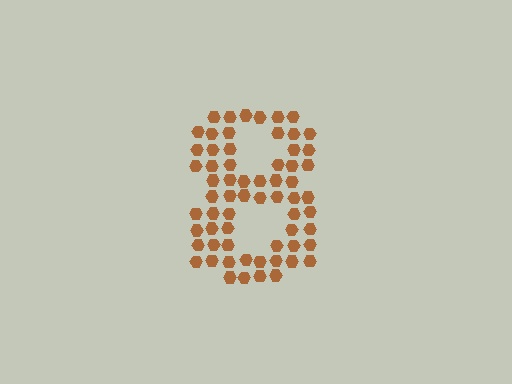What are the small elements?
The small elements are hexagons.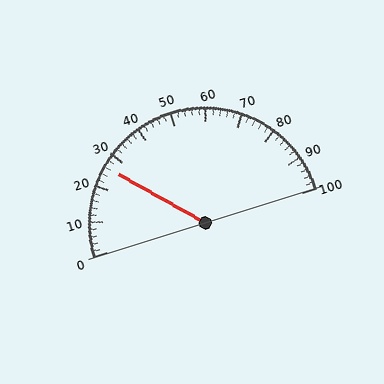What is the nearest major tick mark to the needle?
The nearest major tick mark is 30.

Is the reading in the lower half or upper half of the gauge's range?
The reading is in the lower half of the range (0 to 100).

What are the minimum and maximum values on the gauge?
The gauge ranges from 0 to 100.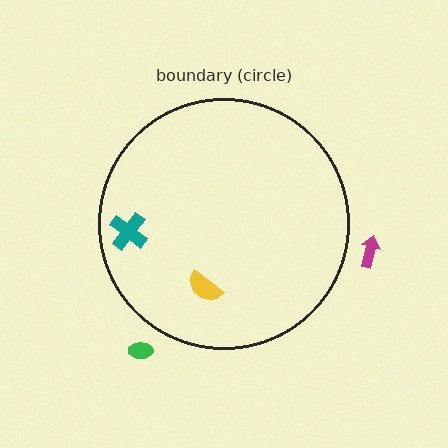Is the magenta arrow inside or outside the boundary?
Outside.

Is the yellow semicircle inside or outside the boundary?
Inside.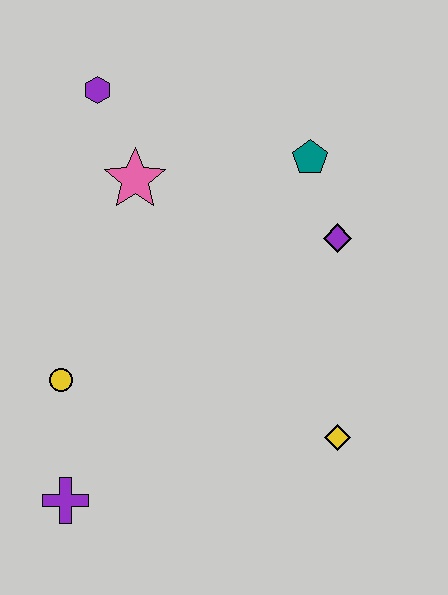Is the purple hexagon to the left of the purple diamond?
Yes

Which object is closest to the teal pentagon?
The purple diamond is closest to the teal pentagon.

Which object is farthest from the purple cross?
The teal pentagon is farthest from the purple cross.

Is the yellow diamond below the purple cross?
No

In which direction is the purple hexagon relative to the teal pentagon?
The purple hexagon is to the left of the teal pentagon.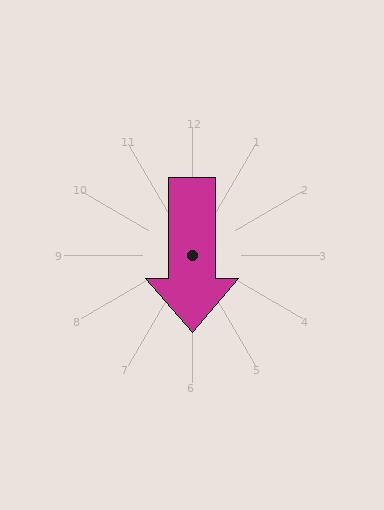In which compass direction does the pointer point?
South.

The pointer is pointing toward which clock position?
Roughly 6 o'clock.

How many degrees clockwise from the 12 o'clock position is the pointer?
Approximately 180 degrees.